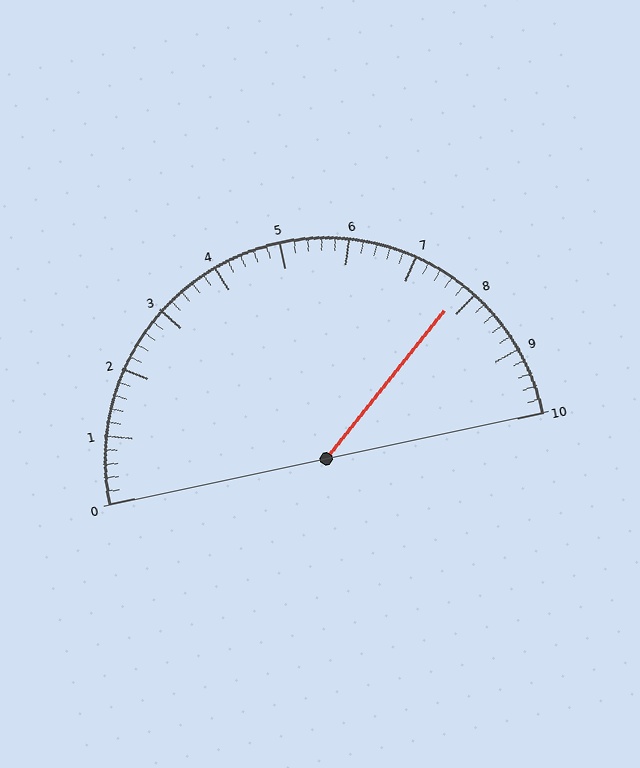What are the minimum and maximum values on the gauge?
The gauge ranges from 0 to 10.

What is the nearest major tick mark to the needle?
The nearest major tick mark is 8.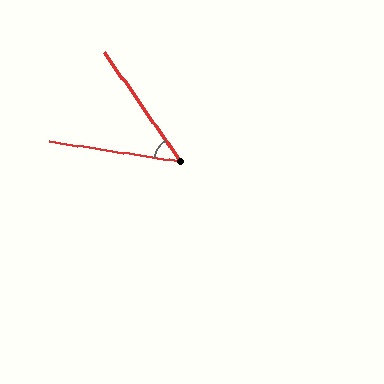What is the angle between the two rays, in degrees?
Approximately 46 degrees.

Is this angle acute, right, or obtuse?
It is acute.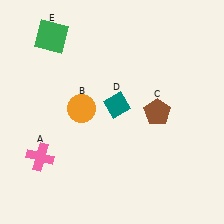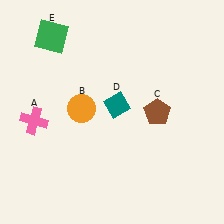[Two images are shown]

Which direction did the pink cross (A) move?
The pink cross (A) moved up.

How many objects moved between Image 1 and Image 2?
1 object moved between the two images.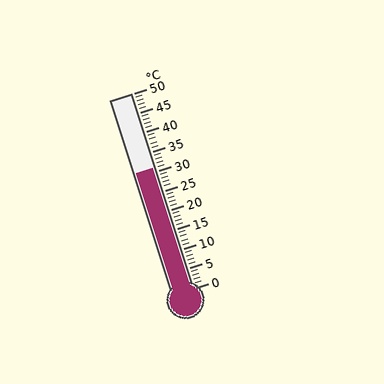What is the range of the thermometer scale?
The thermometer scale ranges from 0°C to 50°C.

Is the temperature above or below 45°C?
The temperature is below 45°C.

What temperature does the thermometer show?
The thermometer shows approximately 31°C.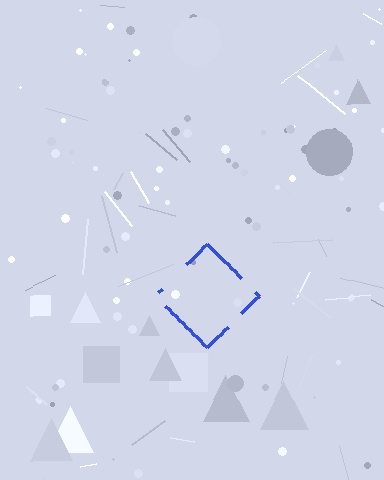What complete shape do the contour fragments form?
The contour fragments form a diamond.